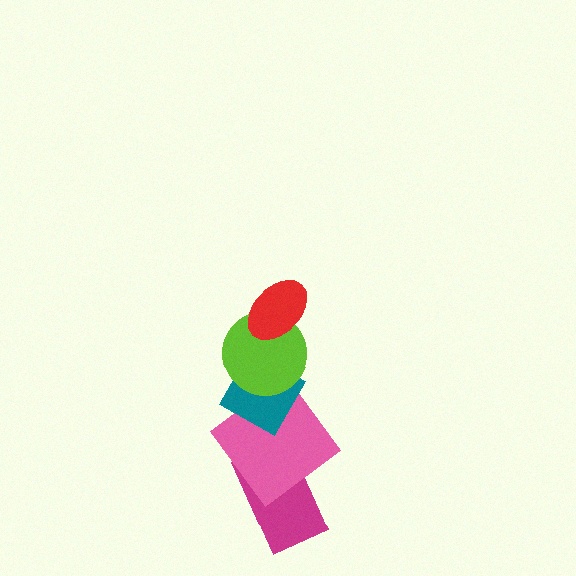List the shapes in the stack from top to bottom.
From top to bottom: the red ellipse, the lime circle, the teal diamond, the pink diamond, the magenta rectangle.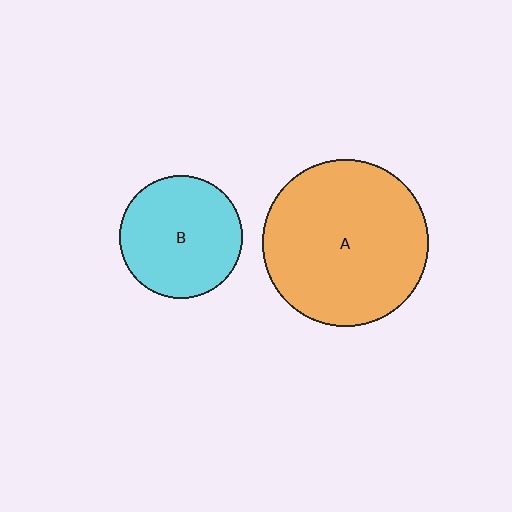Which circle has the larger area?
Circle A (orange).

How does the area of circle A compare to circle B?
Approximately 1.8 times.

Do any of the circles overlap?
No, none of the circles overlap.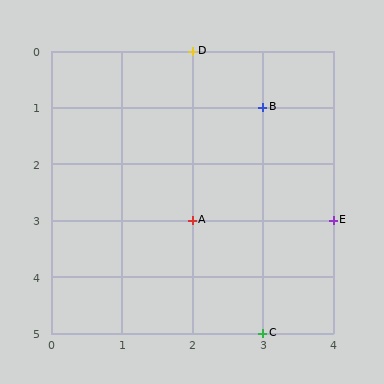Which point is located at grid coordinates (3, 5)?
Point C is at (3, 5).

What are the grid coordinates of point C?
Point C is at grid coordinates (3, 5).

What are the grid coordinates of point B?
Point B is at grid coordinates (3, 1).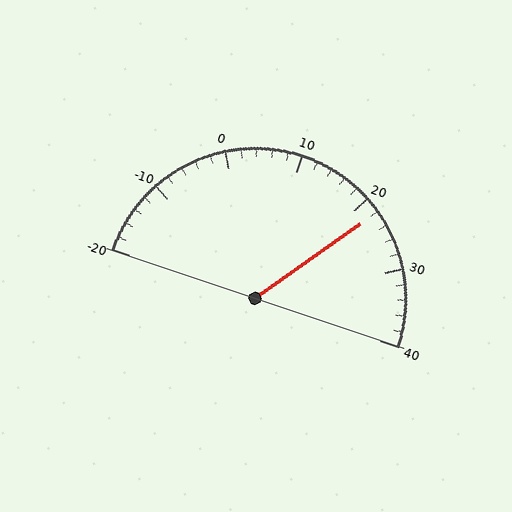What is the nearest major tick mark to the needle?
The nearest major tick mark is 20.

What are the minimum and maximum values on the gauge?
The gauge ranges from -20 to 40.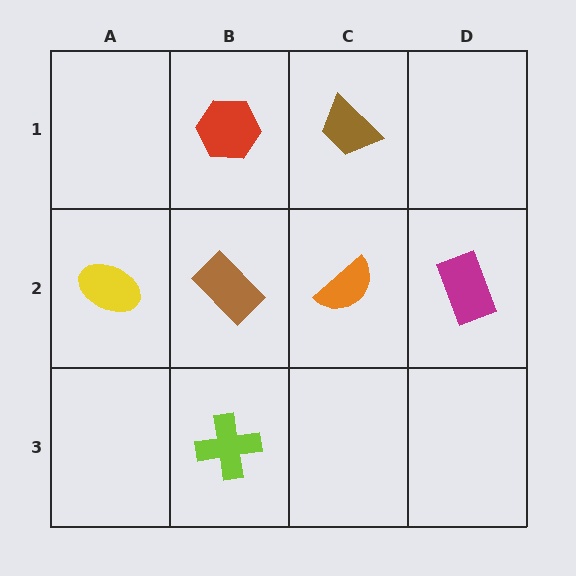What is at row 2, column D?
A magenta rectangle.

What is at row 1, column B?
A red hexagon.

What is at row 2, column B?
A brown rectangle.